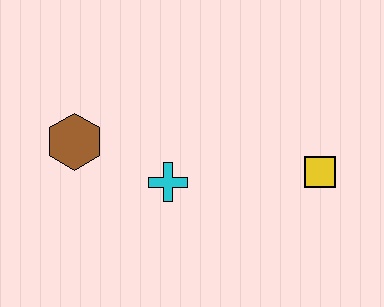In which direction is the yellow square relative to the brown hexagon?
The yellow square is to the right of the brown hexagon.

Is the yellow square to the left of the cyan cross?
No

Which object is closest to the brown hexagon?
The cyan cross is closest to the brown hexagon.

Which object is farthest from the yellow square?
The brown hexagon is farthest from the yellow square.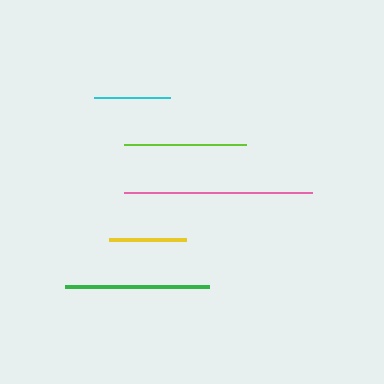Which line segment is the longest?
The pink line is the longest at approximately 188 pixels.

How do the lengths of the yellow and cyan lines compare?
The yellow and cyan lines are approximately the same length.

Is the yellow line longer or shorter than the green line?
The green line is longer than the yellow line.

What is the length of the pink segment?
The pink segment is approximately 188 pixels long.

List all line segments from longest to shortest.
From longest to shortest: pink, green, lime, yellow, cyan.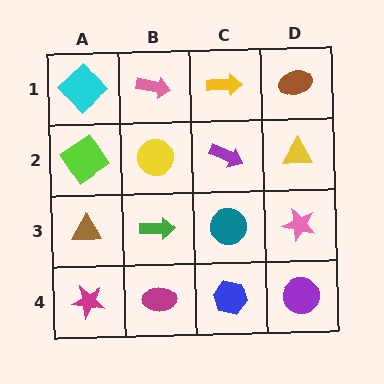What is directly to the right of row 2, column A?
A yellow circle.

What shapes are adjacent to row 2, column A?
A cyan diamond (row 1, column A), a brown triangle (row 3, column A), a yellow circle (row 2, column B).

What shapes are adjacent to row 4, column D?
A pink star (row 3, column D), a blue hexagon (row 4, column C).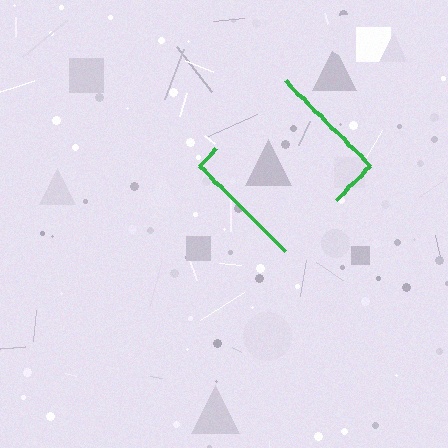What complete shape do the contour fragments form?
The contour fragments form a diamond.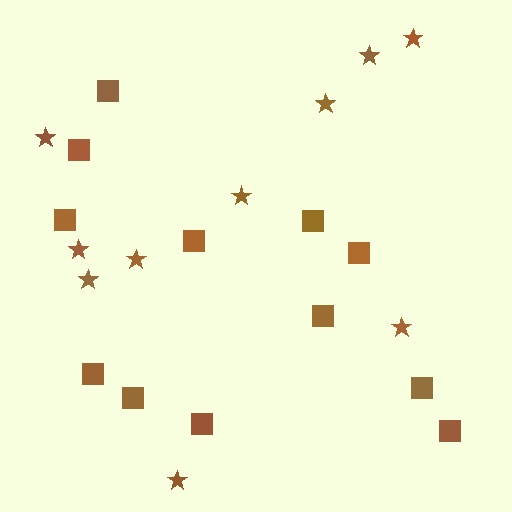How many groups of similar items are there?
There are 2 groups: one group of stars (10) and one group of squares (12).